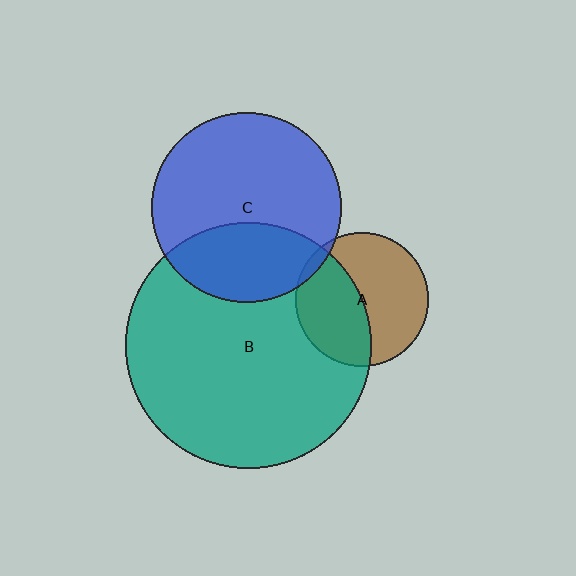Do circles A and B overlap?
Yes.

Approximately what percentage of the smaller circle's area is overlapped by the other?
Approximately 45%.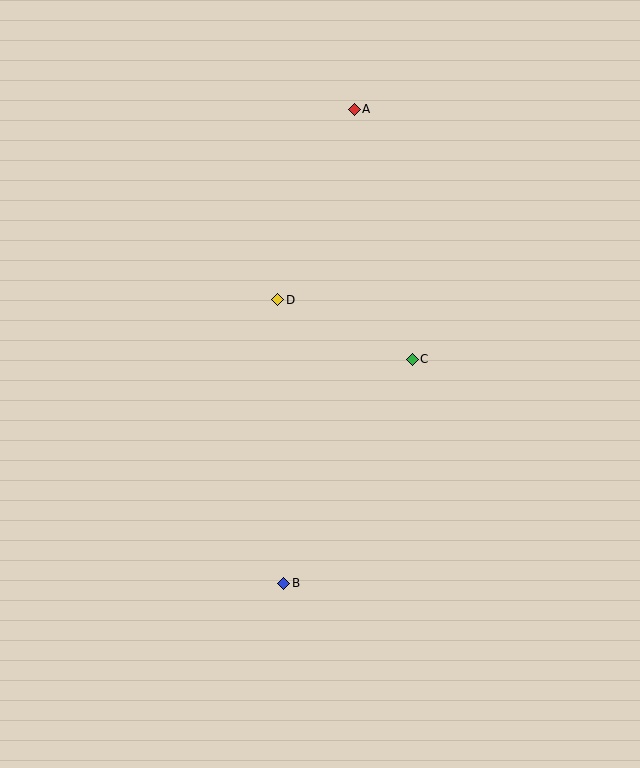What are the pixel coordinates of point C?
Point C is at (412, 359).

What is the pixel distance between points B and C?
The distance between B and C is 258 pixels.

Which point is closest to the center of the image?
Point D at (278, 300) is closest to the center.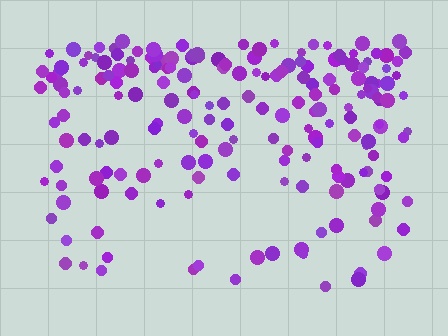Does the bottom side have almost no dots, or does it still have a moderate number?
Still a moderate number, just noticeably fewer than the top.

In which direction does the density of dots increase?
From bottom to top, with the top side densest.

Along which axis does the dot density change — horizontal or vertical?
Vertical.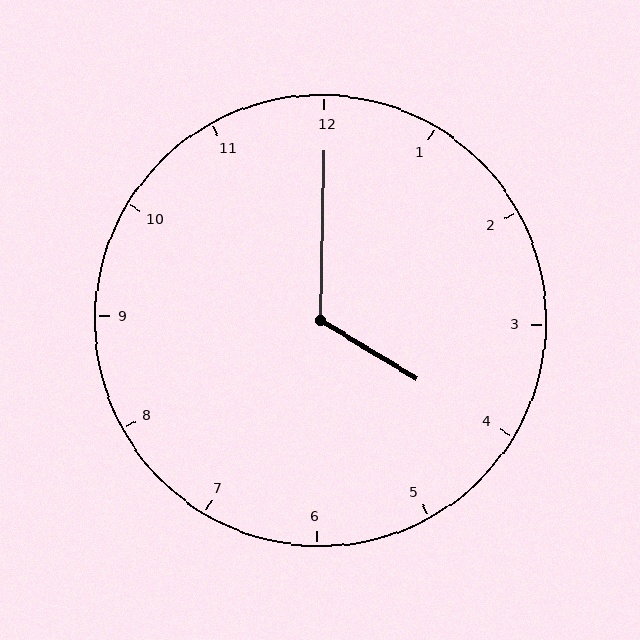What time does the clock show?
4:00.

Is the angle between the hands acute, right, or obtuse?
It is obtuse.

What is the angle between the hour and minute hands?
Approximately 120 degrees.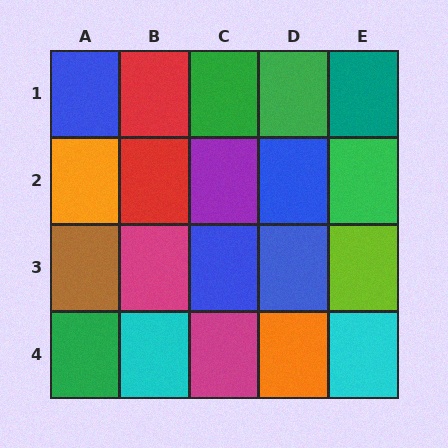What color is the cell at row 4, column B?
Cyan.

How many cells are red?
2 cells are red.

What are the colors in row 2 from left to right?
Orange, red, purple, blue, green.